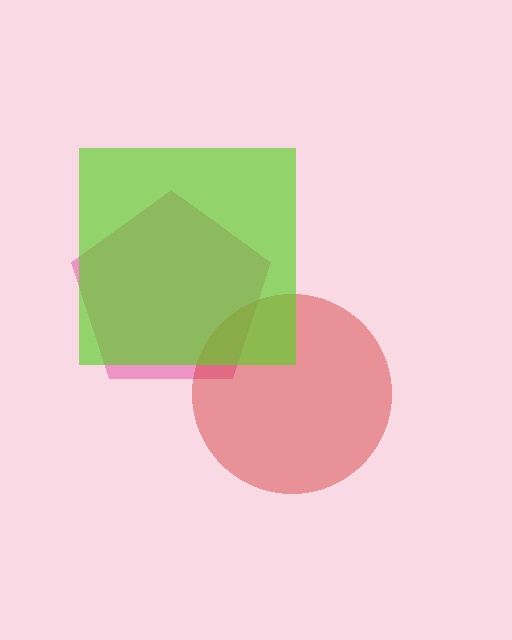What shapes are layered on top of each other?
The layered shapes are: a pink pentagon, a red circle, a lime square.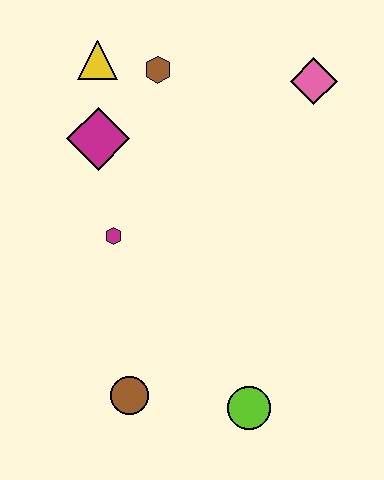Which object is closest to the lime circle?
The brown circle is closest to the lime circle.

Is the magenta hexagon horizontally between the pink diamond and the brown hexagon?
No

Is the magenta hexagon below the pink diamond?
Yes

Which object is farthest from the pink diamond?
The brown circle is farthest from the pink diamond.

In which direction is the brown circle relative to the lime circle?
The brown circle is to the left of the lime circle.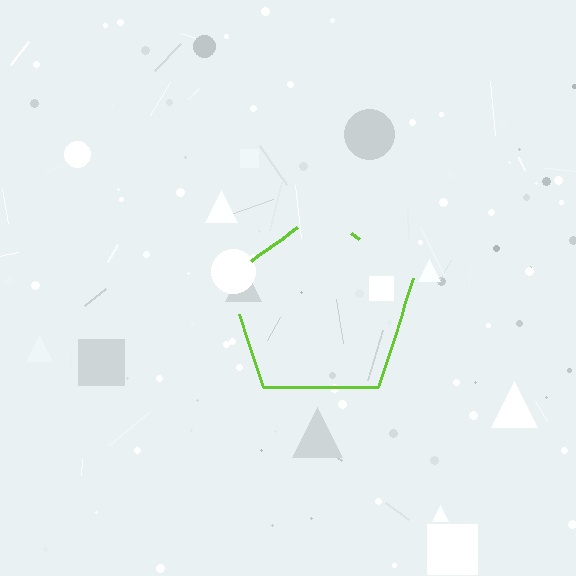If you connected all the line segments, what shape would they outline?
They would outline a pentagon.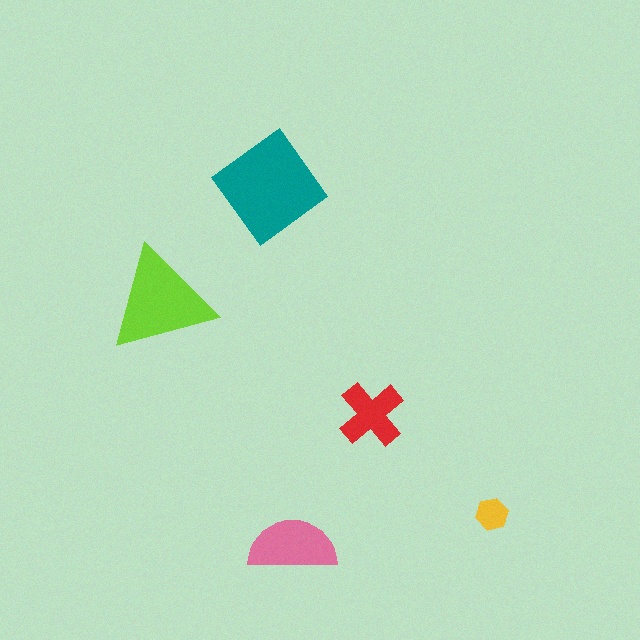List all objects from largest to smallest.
The teal diamond, the lime triangle, the pink semicircle, the red cross, the yellow hexagon.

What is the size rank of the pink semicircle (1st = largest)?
3rd.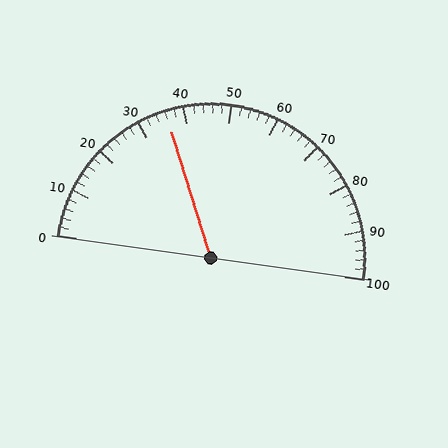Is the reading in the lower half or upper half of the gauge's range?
The reading is in the lower half of the range (0 to 100).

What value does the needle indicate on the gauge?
The needle indicates approximately 36.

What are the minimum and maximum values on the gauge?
The gauge ranges from 0 to 100.